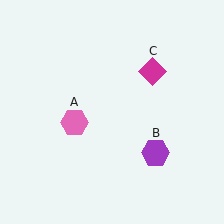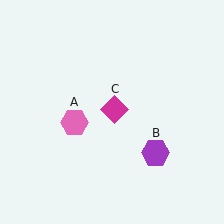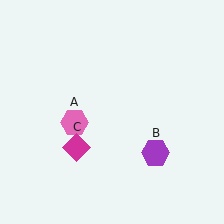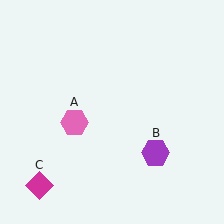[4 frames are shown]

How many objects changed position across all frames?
1 object changed position: magenta diamond (object C).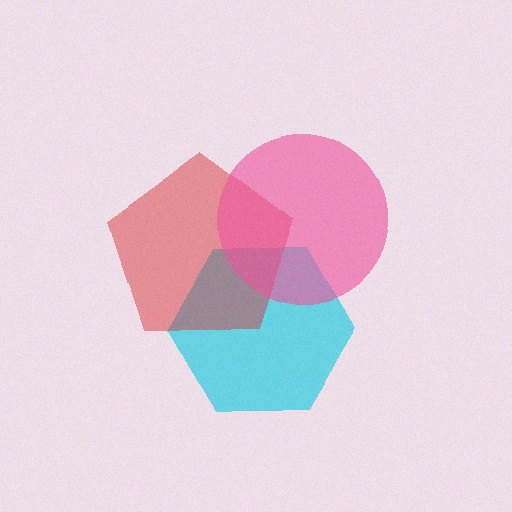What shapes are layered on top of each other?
The layered shapes are: a cyan hexagon, a red pentagon, a pink circle.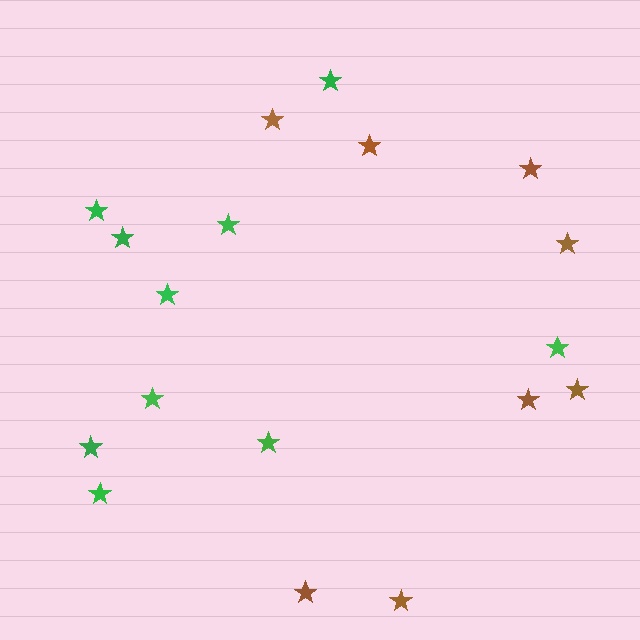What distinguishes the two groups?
There are 2 groups: one group of green stars (10) and one group of brown stars (8).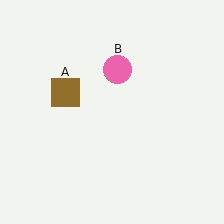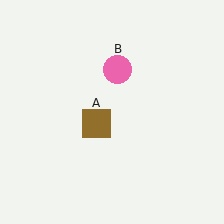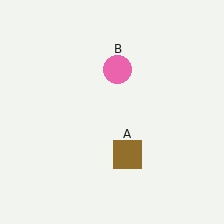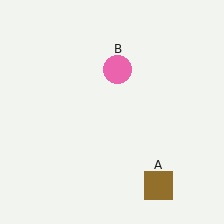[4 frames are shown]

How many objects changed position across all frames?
1 object changed position: brown square (object A).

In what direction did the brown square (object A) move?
The brown square (object A) moved down and to the right.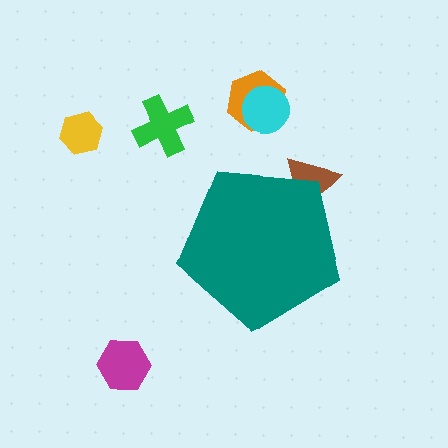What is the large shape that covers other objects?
A teal pentagon.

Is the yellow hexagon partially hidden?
No, the yellow hexagon is fully visible.